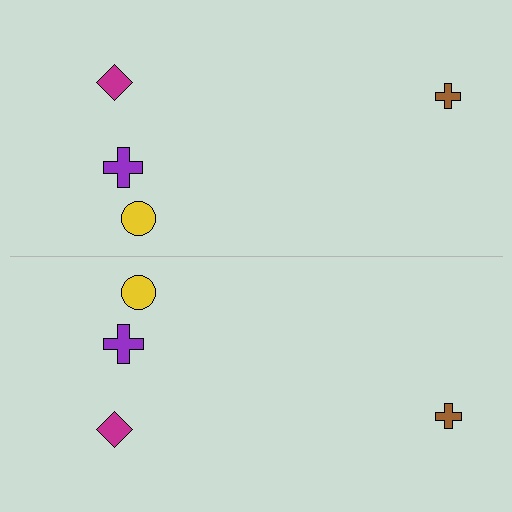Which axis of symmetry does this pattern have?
The pattern has a horizontal axis of symmetry running through the center of the image.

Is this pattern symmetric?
Yes, this pattern has bilateral (reflection) symmetry.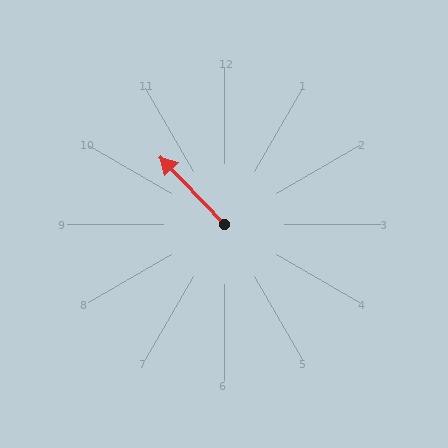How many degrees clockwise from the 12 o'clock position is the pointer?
Approximately 316 degrees.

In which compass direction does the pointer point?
Northwest.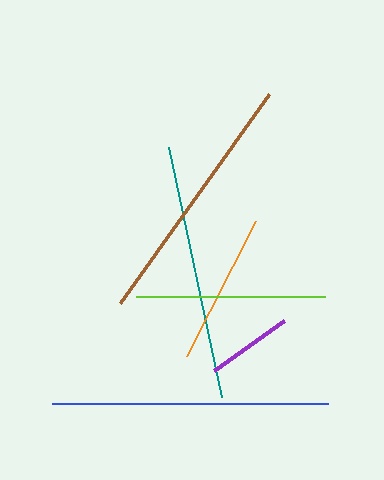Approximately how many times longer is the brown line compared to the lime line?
The brown line is approximately 1.4 times the length of the lime line.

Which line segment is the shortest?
The purple line is the shortest at approximately 87 pixels.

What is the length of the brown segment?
The brown segment is approximately 257 pixels long.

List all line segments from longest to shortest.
From longest to shortest: blue, brown, teal, lime, orange, purple.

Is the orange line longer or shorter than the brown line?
The brown line is longer than the orange line.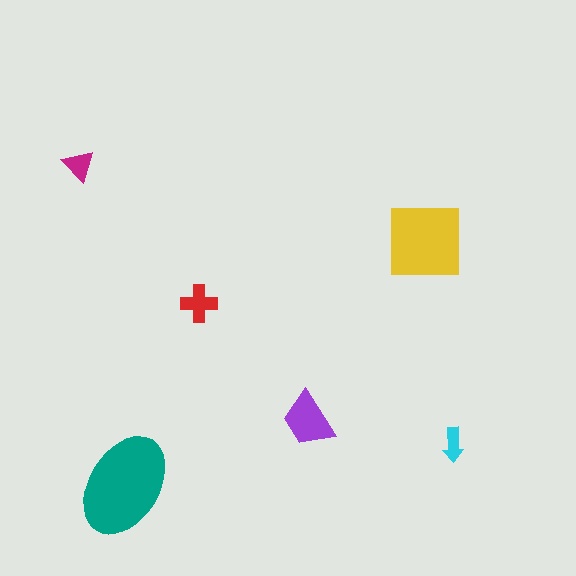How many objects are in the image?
There are 6 objects in the image.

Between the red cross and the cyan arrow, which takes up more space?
The red cross.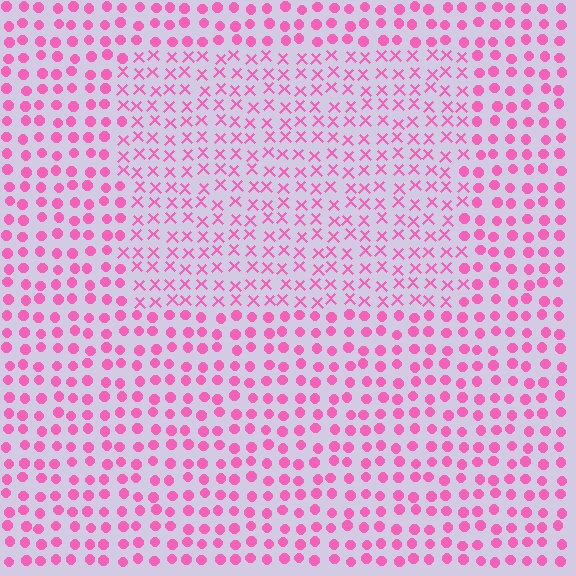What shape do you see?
I see a rectangle.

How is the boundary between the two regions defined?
The boundary is defined by a change in element shape: X marks inside vs. circles outside. All elements share the same color and spacing.